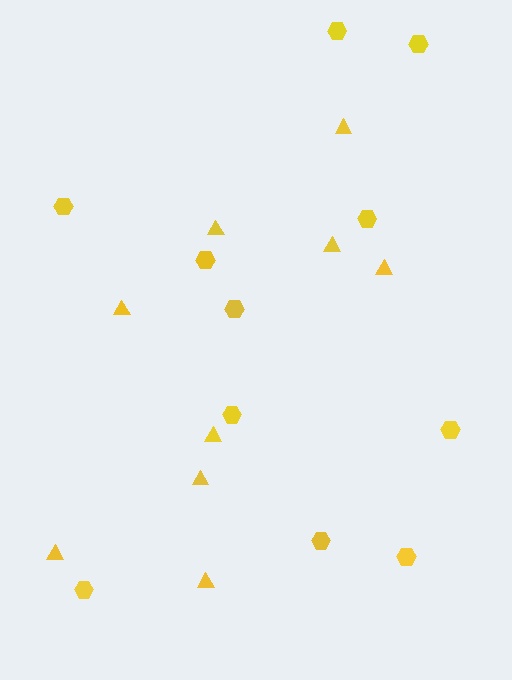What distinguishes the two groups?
There are 2 groups: one group of triangles (9) and one group of hexagons (11).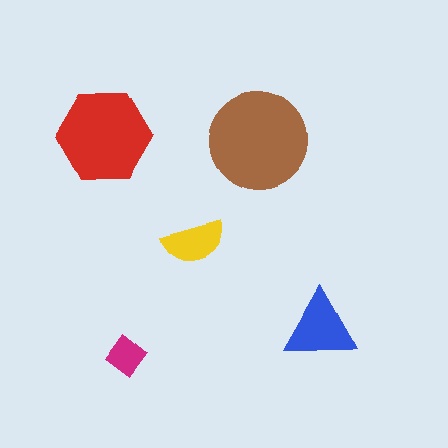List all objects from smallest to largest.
The magenta diamond, the yellow semicircle, the blue triangle, the red hexagon, the brown circle.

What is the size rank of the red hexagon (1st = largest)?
2nd.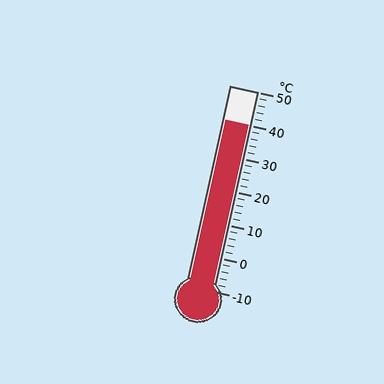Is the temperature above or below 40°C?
The temperature is at 40°C.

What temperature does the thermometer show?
The thermometer shows approximately 40°C.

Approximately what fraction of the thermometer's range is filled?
The thermometer is filled to approximately 85% of its range.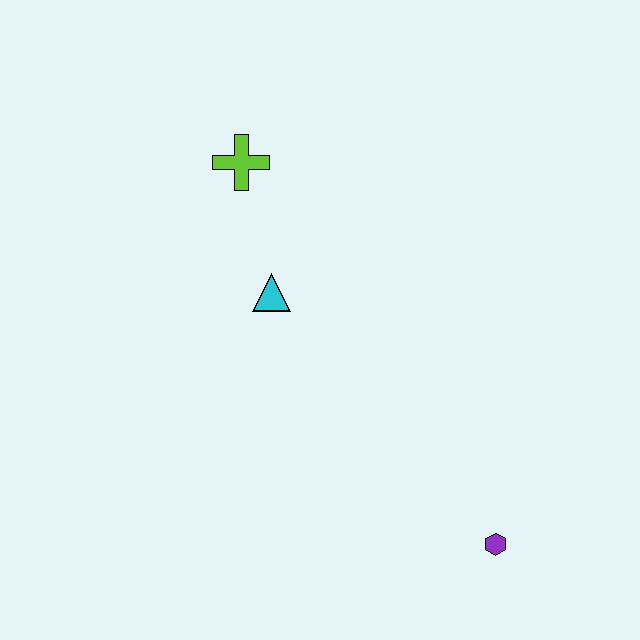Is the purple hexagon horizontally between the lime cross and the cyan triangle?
No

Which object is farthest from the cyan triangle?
The purple hexagon is farthest from the cyan triangle.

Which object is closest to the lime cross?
The cyan triangle is closest to the lime cross.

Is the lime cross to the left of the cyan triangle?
Yes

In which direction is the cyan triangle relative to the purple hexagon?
The cyan triangle is above the purple hexagon.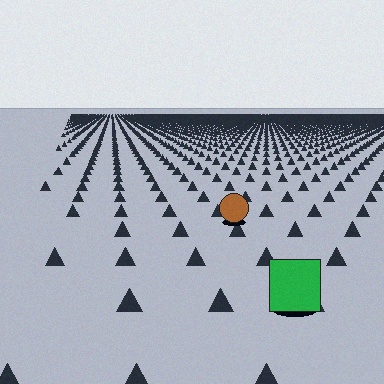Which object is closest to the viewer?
The green square is closest. The texture marks near it are larger and more spread out.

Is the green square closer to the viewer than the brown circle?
Yes. The green square is closer — you can tell from the texture gradient: the ground texture is coarser near it.